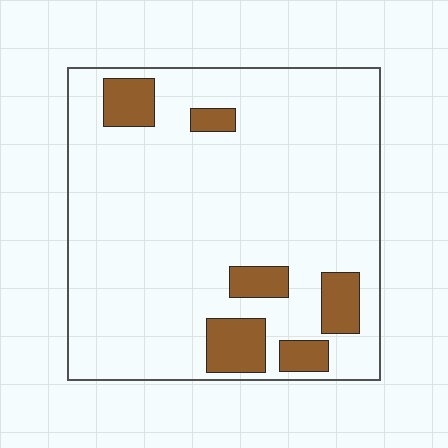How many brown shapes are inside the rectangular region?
6.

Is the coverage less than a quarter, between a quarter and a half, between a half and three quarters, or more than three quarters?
Less than a quarter.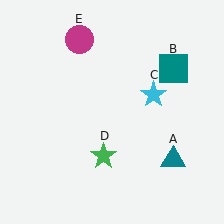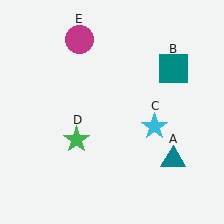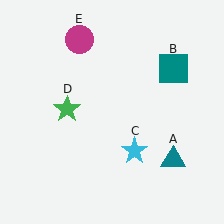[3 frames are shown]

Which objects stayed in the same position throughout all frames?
Teal triangle (object A) and teal square (object B) and magenta circle (object E) remained stationary.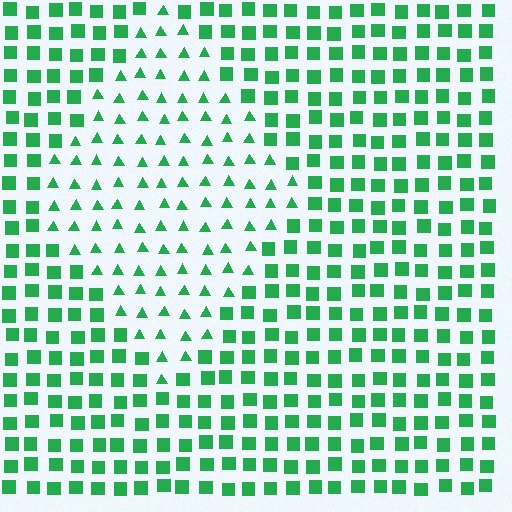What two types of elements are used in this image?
The image uses triangles inside the diamond region and squares outside it.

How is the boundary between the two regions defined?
The boundary is defined by a change in element shape: triangles inside vs. squares outside. All elements share the same color and spacing.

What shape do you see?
I see a diamond.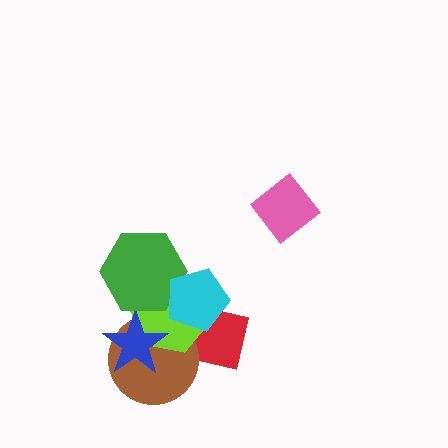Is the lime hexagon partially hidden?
Yes, it is partially covered by another shape.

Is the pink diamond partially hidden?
No, no other shape covers it.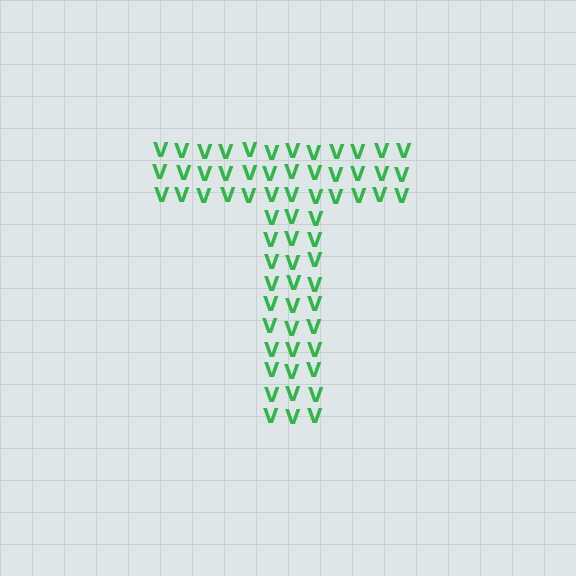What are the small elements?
The small elements are letter V's.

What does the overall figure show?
The overall figure shows the letter T.